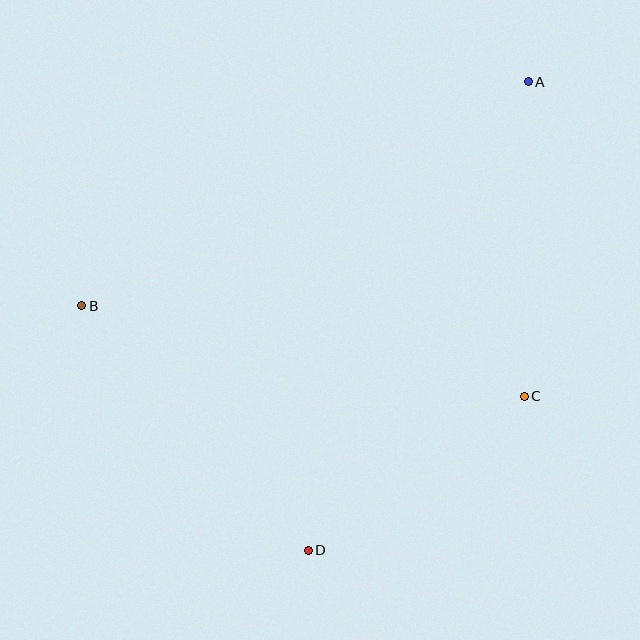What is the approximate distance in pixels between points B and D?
The distance between B and D is approximately 333 pixels.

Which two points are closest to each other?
Points C and D are closest to each other.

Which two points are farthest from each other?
Points A and D are farthest from each other.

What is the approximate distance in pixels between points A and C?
The distance between A and C is approximately 314 pixels.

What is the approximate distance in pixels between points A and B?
The distance between A and B is approximately 500 pixels.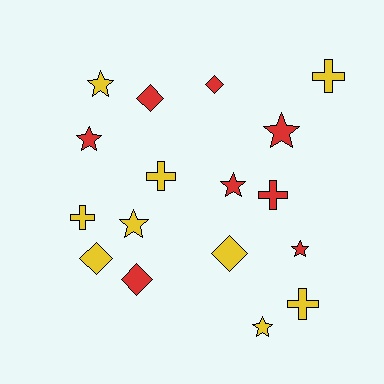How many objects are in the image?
There are 17 objects.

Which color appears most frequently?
Yellow, with 9 objects.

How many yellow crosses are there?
There are 4 yellow crosses.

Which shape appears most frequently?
Star, with 7 objects.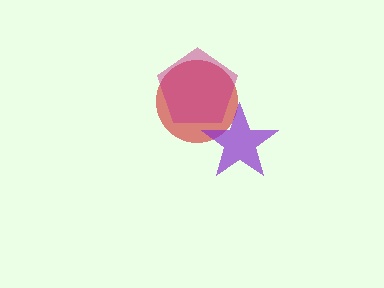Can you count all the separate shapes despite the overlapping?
Yes, there are 3 separate shapes.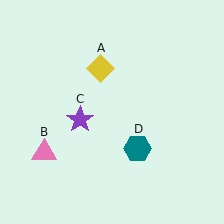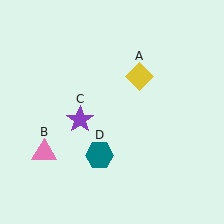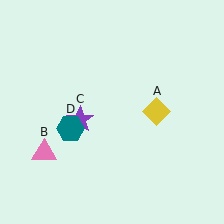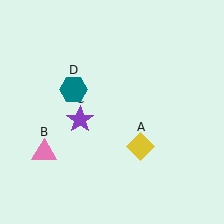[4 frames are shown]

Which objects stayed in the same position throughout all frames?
Pink triangle (object B) and purple star (object C) remained stationary.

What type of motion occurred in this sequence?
The yellow diamond (object A), teal hexagon (object D) rotated clockwise around the center of the scene.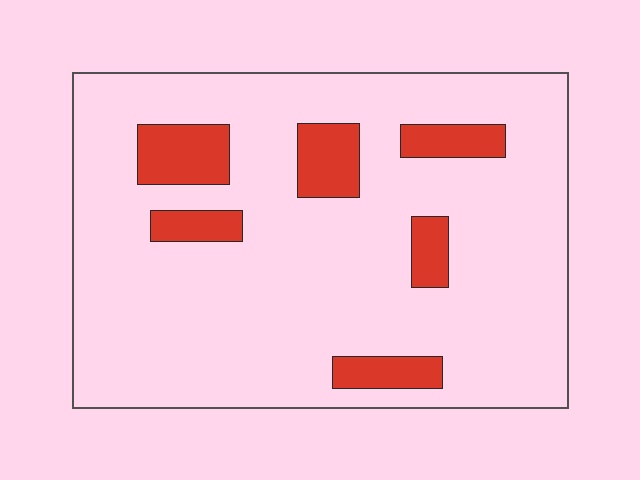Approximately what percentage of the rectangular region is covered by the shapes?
Approximately 15%.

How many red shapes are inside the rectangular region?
6.